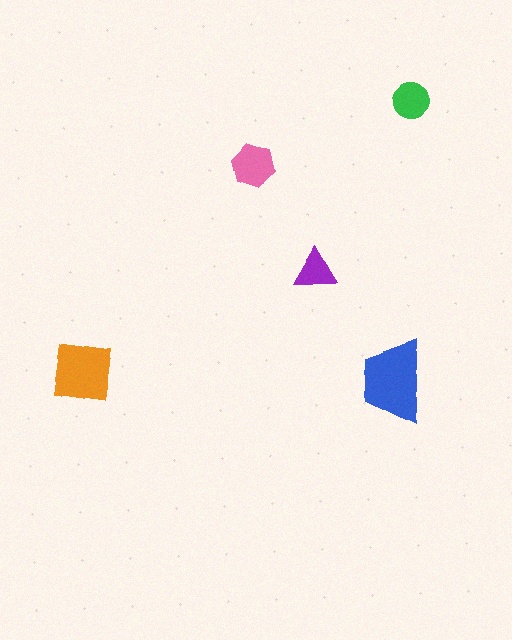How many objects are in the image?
There are 5 objects in the image.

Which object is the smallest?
The purple triangle.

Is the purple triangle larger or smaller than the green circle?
Smaller.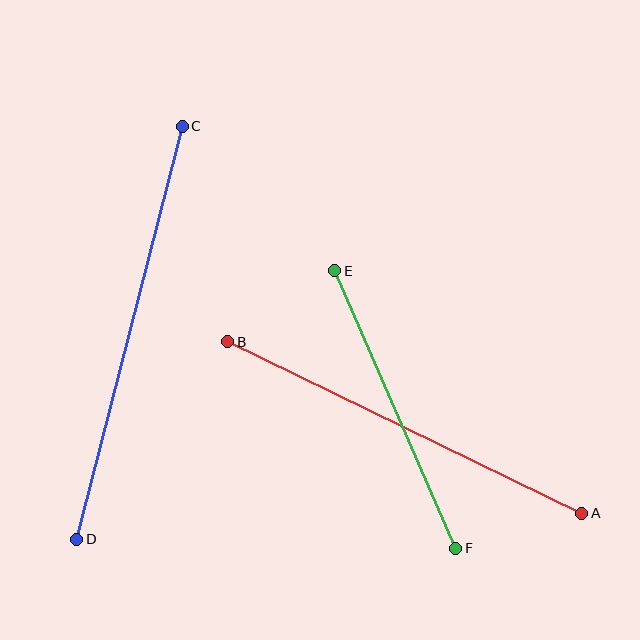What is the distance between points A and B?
The distance is approximately 393 pixels.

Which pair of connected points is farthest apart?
Points C and D are farthest apart.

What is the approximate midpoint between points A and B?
The midpoint is at approximately (405, 428) pixels.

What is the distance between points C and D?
The distance is approximately 426 pixels.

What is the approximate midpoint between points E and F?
The midpoint is at approximately (395, 410) pixels.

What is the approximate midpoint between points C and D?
The midpoint is at approximately (129, 333) pixels.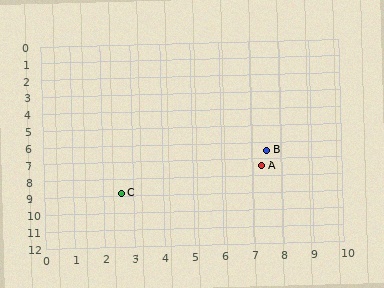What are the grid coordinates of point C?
Point C is at approximately (2.6, 8.8).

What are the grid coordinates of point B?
Point B is at approximately (7.5, 6.5).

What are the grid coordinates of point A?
Point A is at approximately (7.3, 7.4).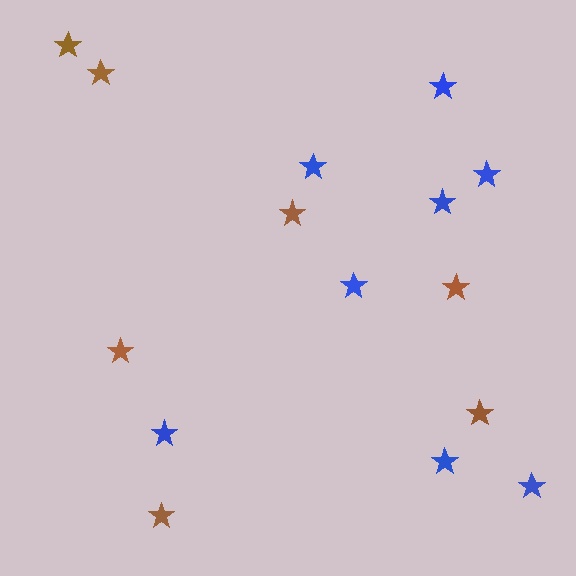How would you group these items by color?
There are 2 groups: one group of blue stars (8) and one group of brown stars (7).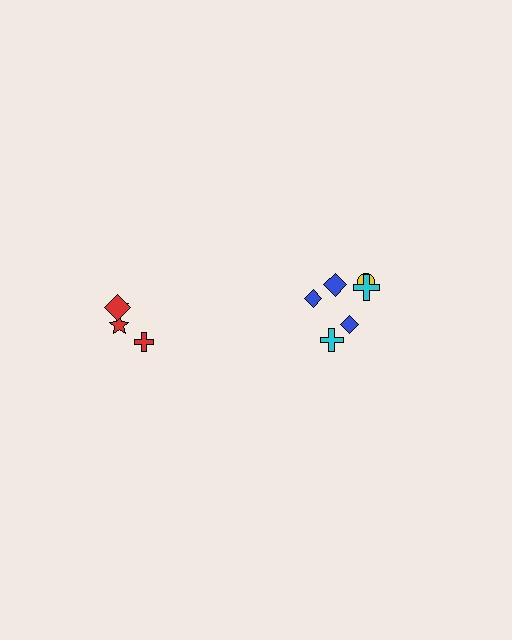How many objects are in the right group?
There are 6 objects.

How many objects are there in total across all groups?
There are 10 objects.